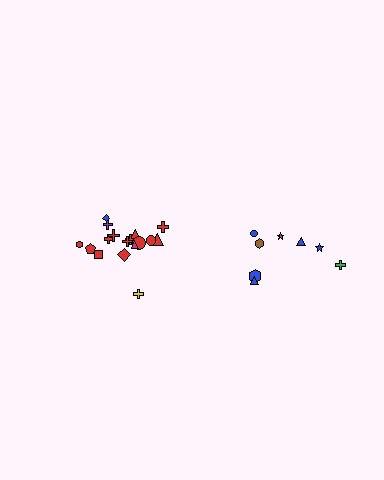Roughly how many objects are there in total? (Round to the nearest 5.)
Roughly 25 objects in total.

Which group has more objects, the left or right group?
The left group.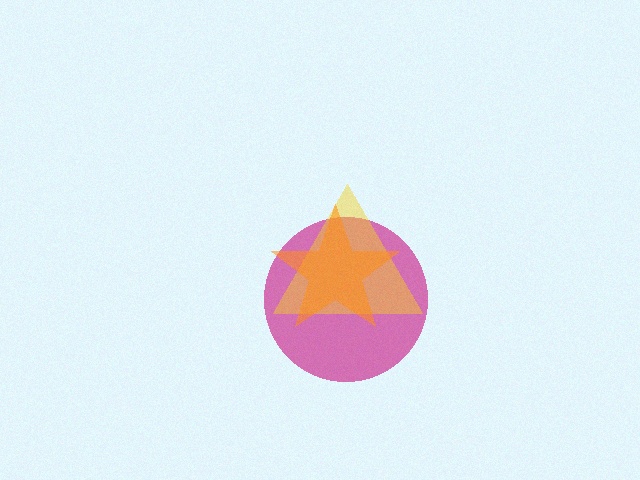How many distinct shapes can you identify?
There are 3 distinct shapes: a magenta circle, a yellow triangle, an orange star.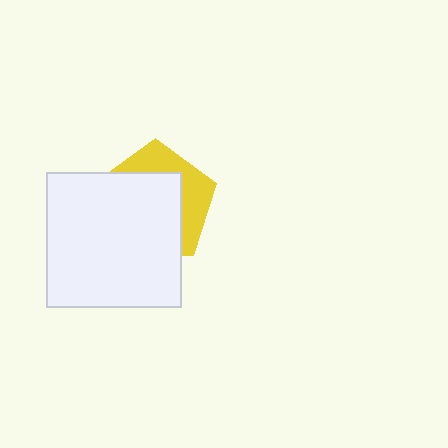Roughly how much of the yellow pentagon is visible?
A small part of it is visible (roughly 36%).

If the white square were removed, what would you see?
You would see the complete yellow pentagon.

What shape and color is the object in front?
The object in front is a white square.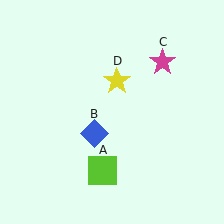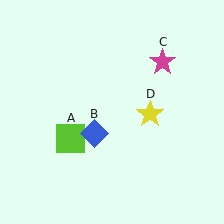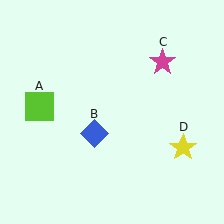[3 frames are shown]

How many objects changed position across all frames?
2 objects changed position: lime square (object A), yellow star (object D).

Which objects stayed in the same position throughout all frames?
Blue diamond (object B) and magenta star (object C) remained stationary.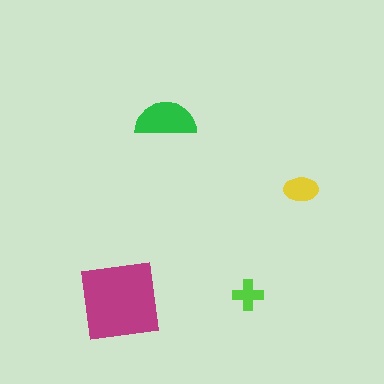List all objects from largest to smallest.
The magenta square, the green semicircle, the yellow ellipse, the lime cross.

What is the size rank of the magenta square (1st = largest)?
1st.